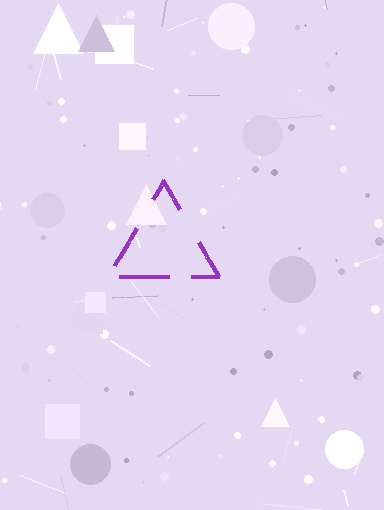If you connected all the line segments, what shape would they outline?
They would outline a triangle.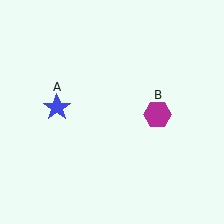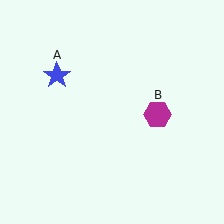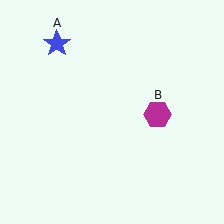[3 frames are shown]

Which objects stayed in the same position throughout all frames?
Magenta hexagon (object B) remained stationary.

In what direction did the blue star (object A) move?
The blue star (object A) moved up.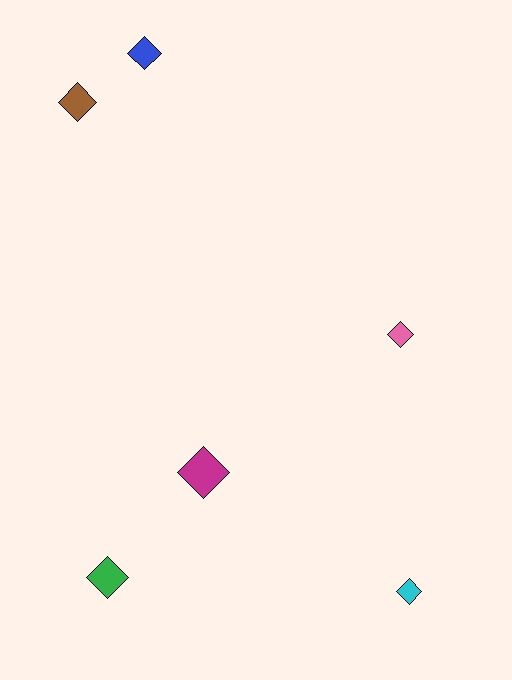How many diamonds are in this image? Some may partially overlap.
There are 6 diamonds.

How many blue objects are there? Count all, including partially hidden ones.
There is 1 blue object.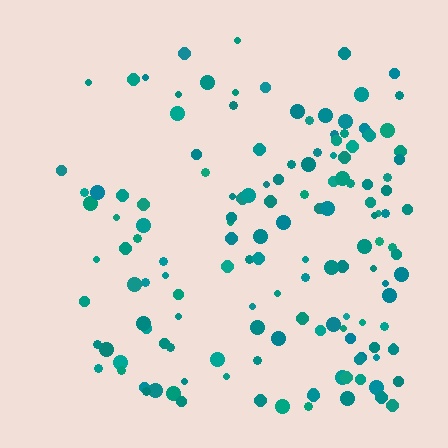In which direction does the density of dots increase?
From left to right, with the right side densest.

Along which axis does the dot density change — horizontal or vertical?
Horizontal.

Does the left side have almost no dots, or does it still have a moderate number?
Still a moderate number, just noticeably fewer than the right.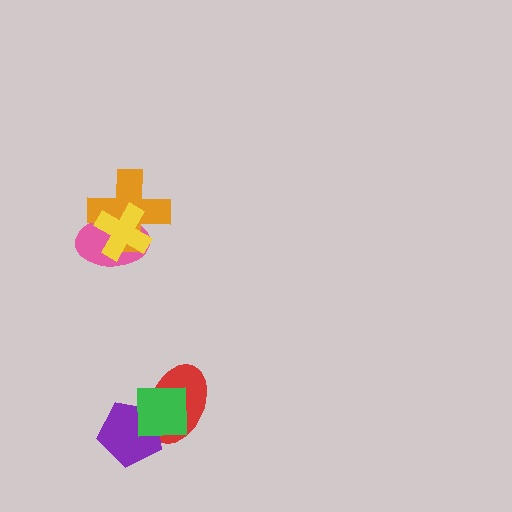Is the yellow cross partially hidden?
No, no other shape covers it.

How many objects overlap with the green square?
2 objects overlap with the green square.